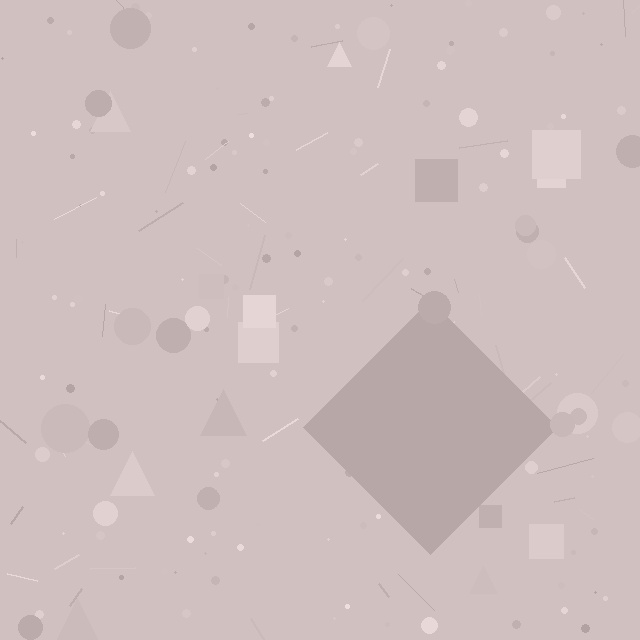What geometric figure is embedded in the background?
A diamond is embedded in the background.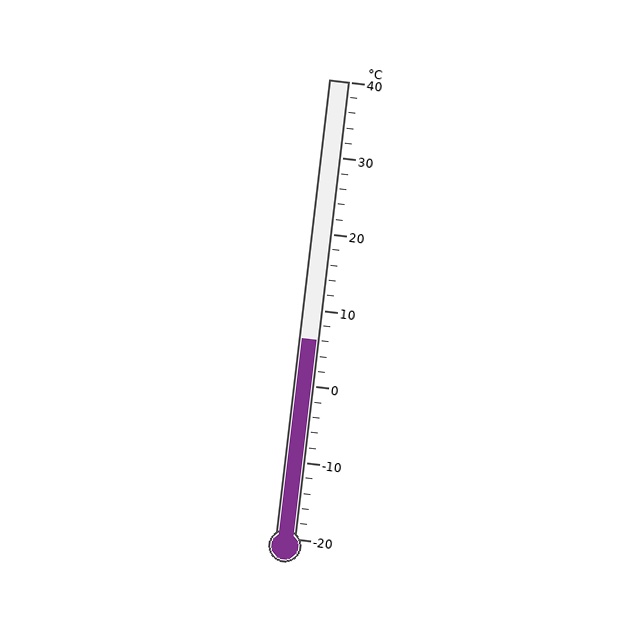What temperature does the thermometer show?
The thermometer shows approximately 6°C.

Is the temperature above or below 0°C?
The temperature is above 0°C.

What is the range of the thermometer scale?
The thermometer scale ranges from -20°C to 40°C.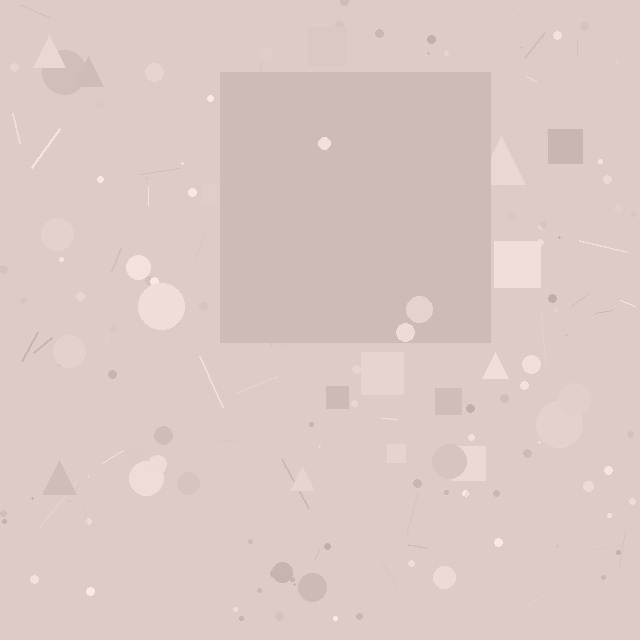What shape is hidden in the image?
A square is hidden in the image.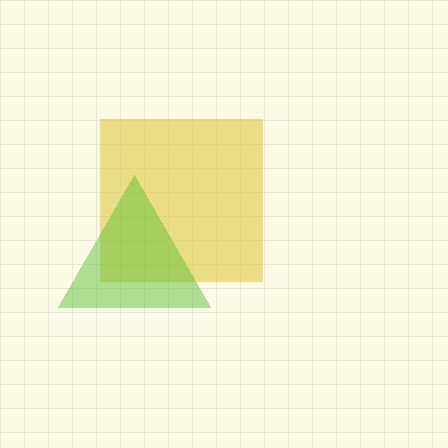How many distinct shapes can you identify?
There are 2 distinct shapes: a yellow square, a lime triangle.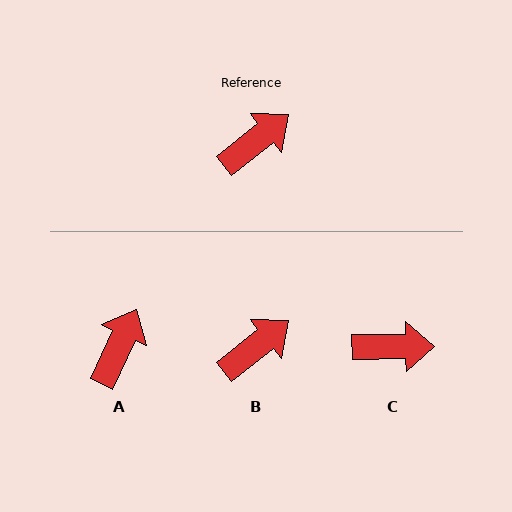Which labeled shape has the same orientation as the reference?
B.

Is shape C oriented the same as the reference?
No, it is off by about 38 degrees.